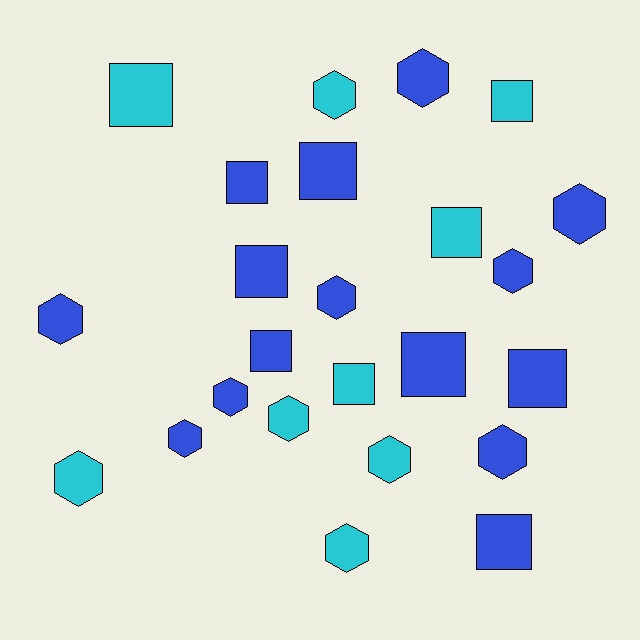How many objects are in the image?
There are 24 objects.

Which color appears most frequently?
Blue, with 15 objects.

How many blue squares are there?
There are 7 blue squares.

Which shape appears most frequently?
Hexagon, with 13 objects.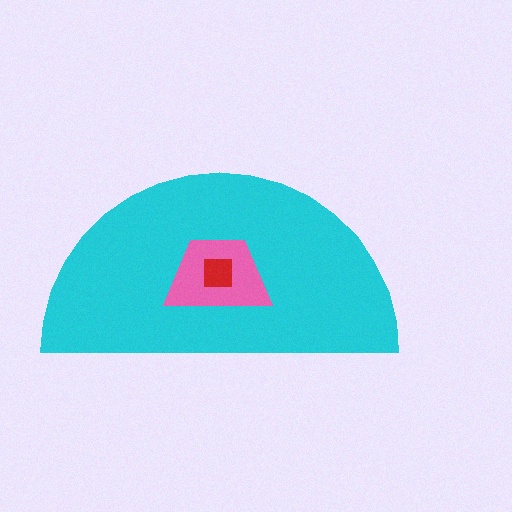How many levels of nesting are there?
3.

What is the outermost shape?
The cyan semicircle.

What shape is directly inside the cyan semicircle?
The pink trapezoid.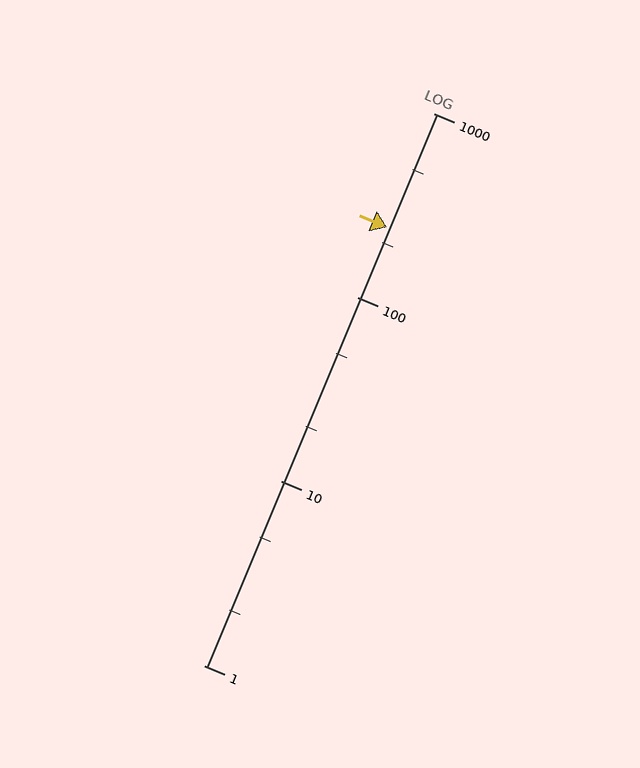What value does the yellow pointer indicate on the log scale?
The pointer indicates approximately 240.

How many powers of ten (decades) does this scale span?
The scale spans 3 decades, from 1 to 1000.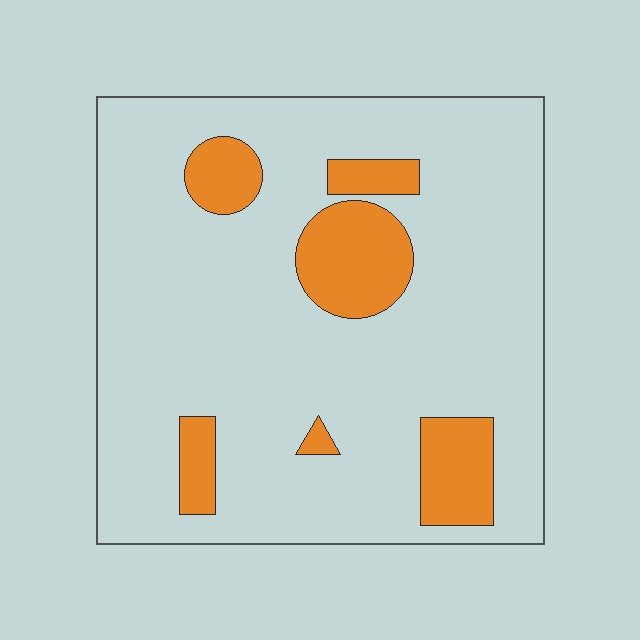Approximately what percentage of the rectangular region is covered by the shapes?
Approximately 15%.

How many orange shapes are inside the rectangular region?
6.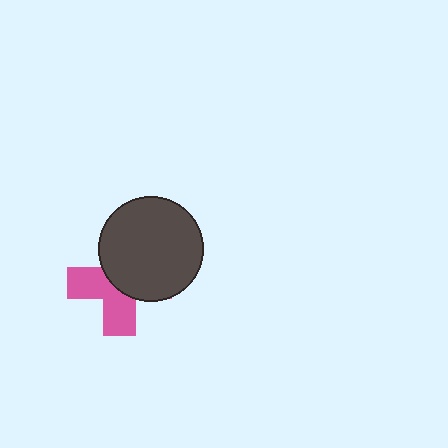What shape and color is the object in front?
The object in front is a dark gray circle.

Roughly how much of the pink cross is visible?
About half of it is visible (roughly 46%).